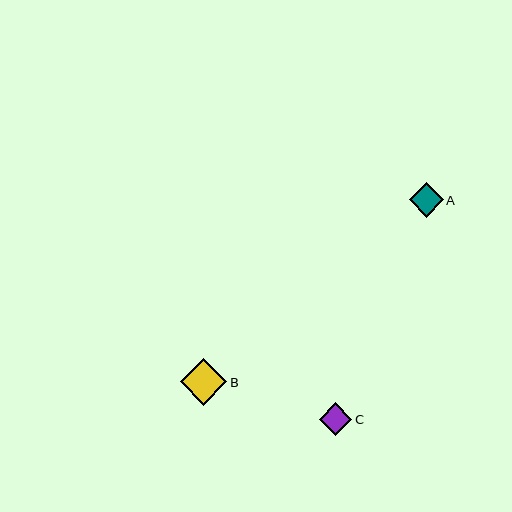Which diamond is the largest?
Diamond B is the largest with a size of approximately 47 pixels.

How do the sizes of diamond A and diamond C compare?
Diamond A and diamond C are approximately the same size.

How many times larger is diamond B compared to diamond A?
Diamond B is approximately 1.4 times the size of diamond A.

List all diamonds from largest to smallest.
From largest to smallest: B, A, C.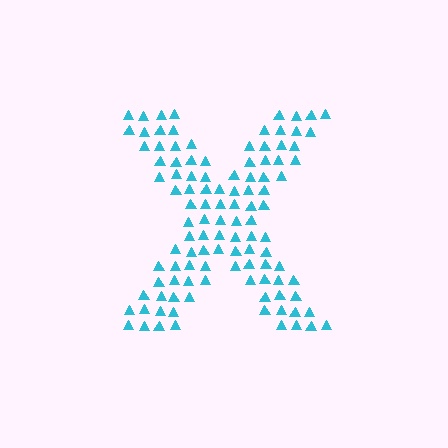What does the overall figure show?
The overall figure shows the letter X.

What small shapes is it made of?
It is made of small triangles.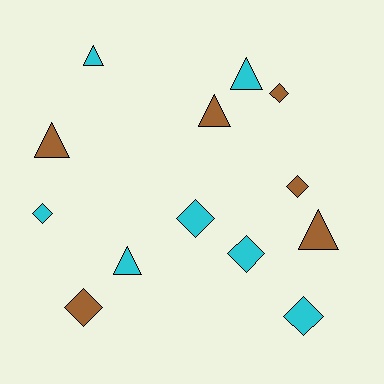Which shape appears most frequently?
Diamond, with 7 objects.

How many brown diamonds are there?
There are 3 brown diamonds.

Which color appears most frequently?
Cyan, with 7 objects.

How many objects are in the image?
There are 13 objects.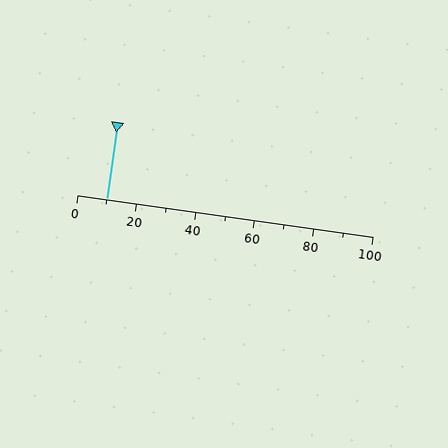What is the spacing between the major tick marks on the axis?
The major ticks are spaced 20 apart.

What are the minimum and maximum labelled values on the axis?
The axis runs from 0 to 100.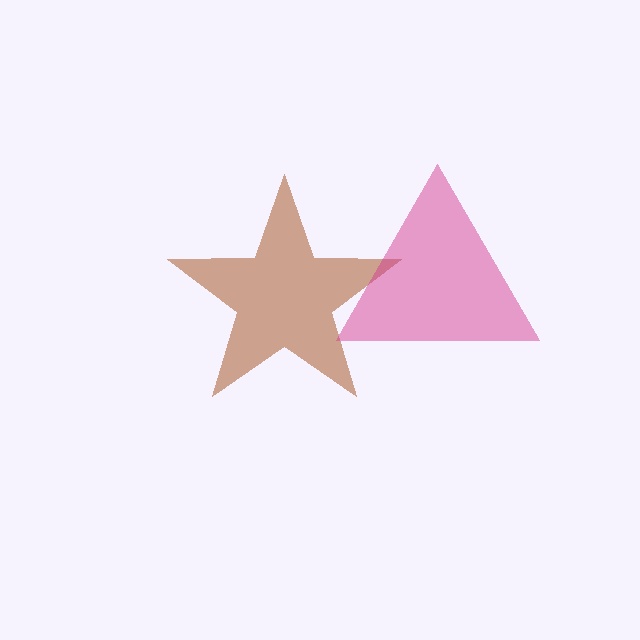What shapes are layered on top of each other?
The layered shapes are: a brown star, a magenta triangle.